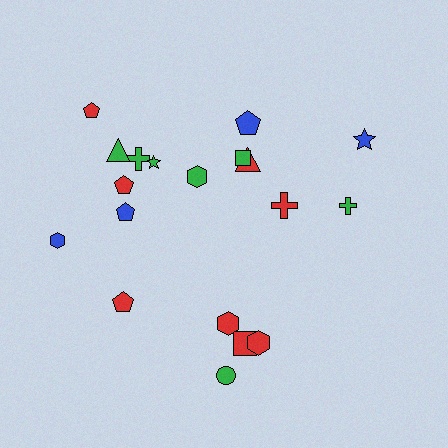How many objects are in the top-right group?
There are 6 objects.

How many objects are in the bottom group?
There are 5 objects.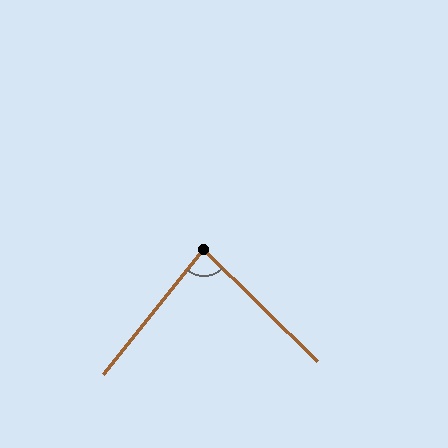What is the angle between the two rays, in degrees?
Approximately 85 degrees.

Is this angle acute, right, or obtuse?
It is acute.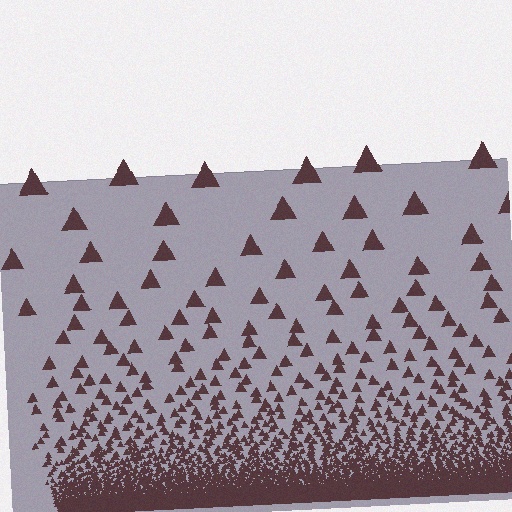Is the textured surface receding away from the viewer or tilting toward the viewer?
The surface appears to tilt toward the viewer. Texture elements get larger and sparser toward the top.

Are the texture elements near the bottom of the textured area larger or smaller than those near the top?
Smaller. The gradient is inverted — elements near the bottom are smaller and denser.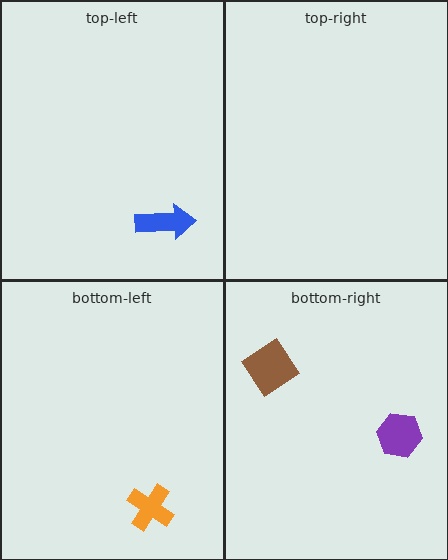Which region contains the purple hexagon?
The bottom-right region.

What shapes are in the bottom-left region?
The orange cross.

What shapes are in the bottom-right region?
The brown diamond, the purple hexagon.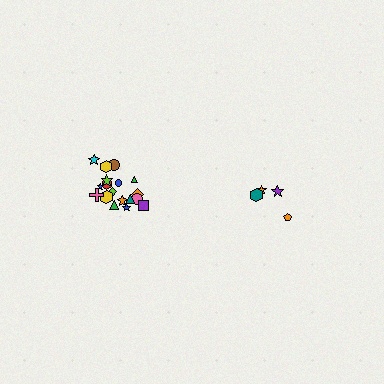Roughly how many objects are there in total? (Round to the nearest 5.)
Roughly 20 objects in total.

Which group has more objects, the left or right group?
The left group.